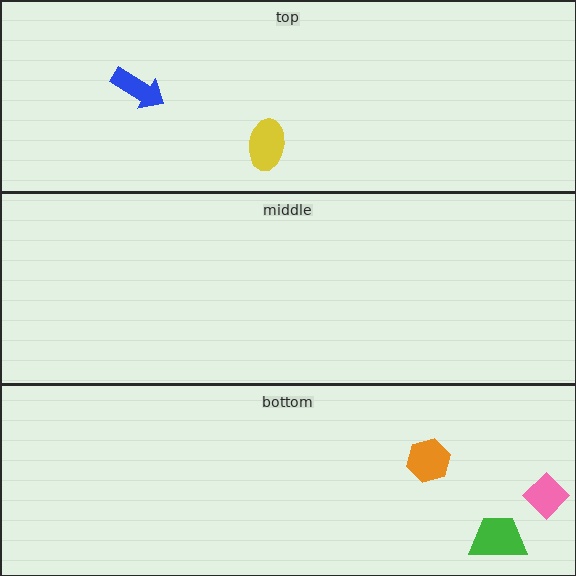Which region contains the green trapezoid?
The bottom region.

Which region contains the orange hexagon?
The bottom region.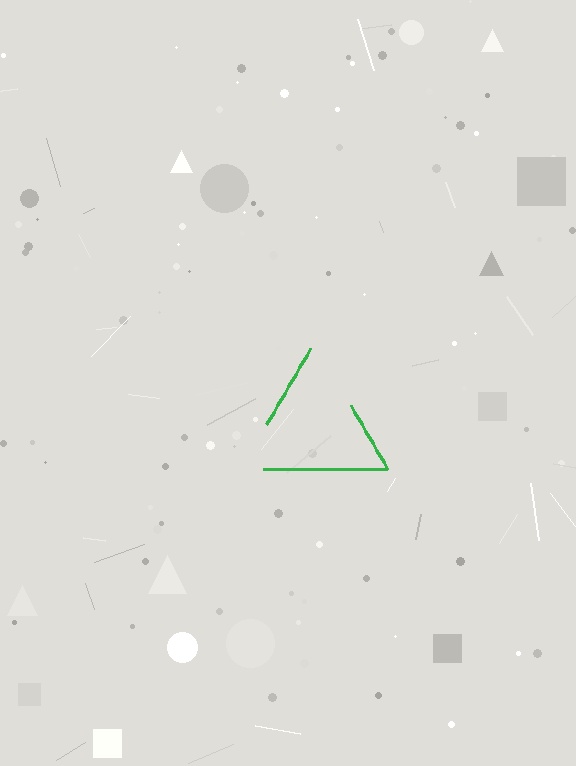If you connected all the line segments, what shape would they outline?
They would outline a triangle.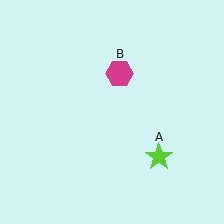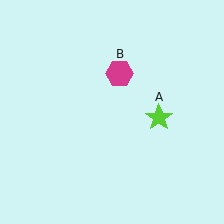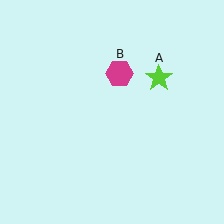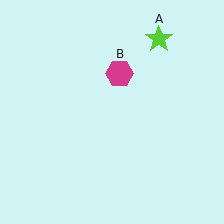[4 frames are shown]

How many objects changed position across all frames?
1 object changed position: lime star (object A).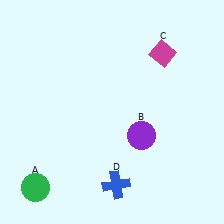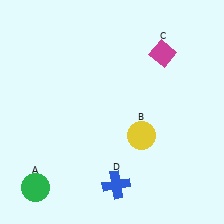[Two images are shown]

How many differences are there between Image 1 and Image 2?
There is 1 difference between the two images.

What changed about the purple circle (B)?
In Image 1, B is purple. In Image 2, it changed to yellow.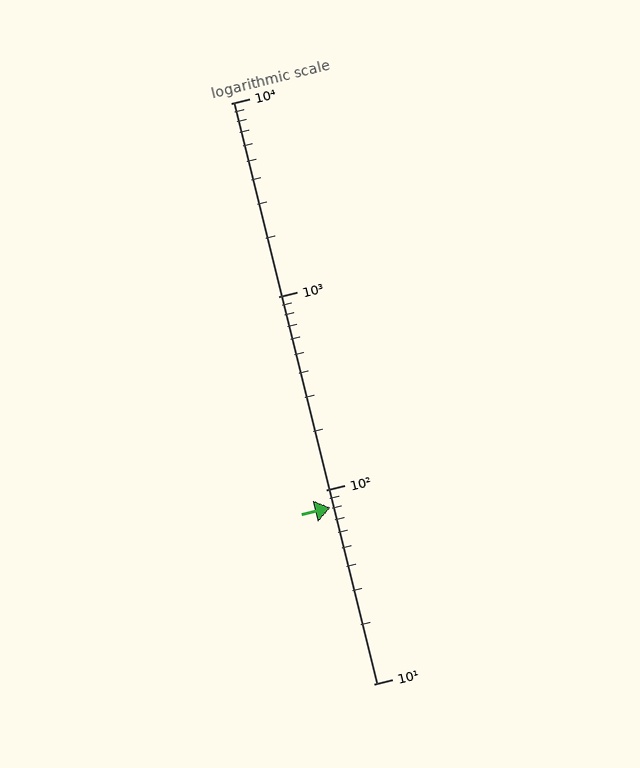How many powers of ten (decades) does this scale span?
The scale spans 3 decades, from 10 to 10000.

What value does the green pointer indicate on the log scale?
The pointer indicates approximately 81.